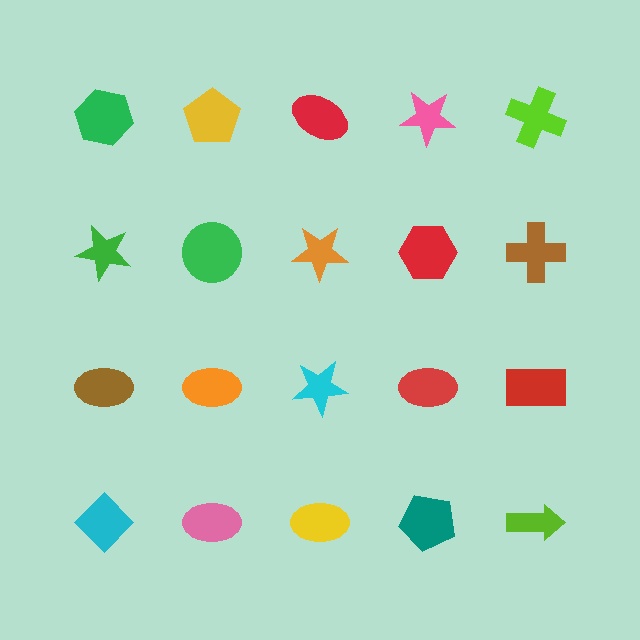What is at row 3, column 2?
An orange ellipse.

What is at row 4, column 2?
A pink ellipse.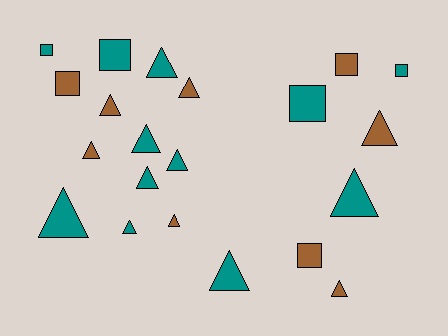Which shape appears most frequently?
Triangle, with 14 objects.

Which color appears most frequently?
Teal, with 12 objects.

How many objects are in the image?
There are 21 objects.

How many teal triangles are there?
There are 8 teal triangles.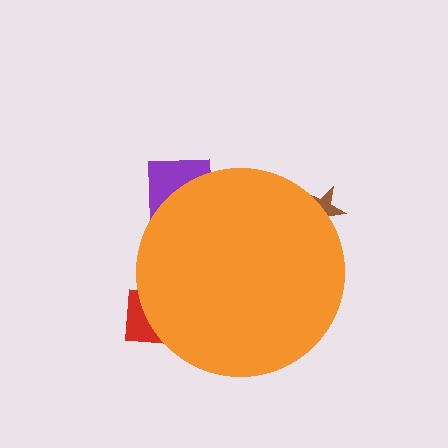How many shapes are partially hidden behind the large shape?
3 shapes are partially hidden.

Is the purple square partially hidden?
Yes, the purple square is partially hidden behind the orange circle.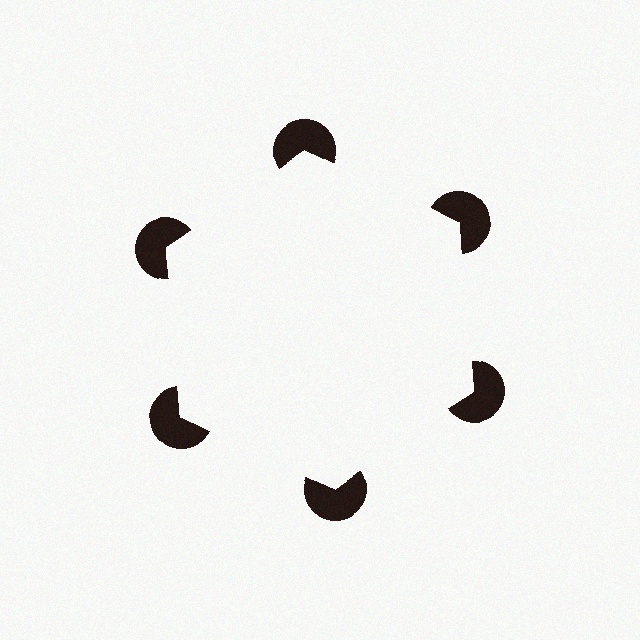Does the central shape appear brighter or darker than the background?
It typically appears slightly brighter than the background, even though no actual brightness change is drawn.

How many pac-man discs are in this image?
There are 6 — one at each vertex of the illusory hexagon.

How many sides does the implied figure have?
6 sides.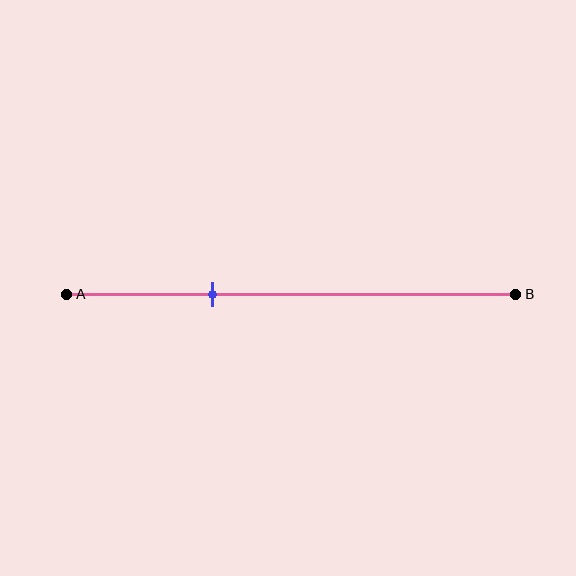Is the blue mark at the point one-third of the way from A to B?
Yes, the mark is approximately at the one-third point.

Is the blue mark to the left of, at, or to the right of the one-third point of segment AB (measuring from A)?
The blue mark is approximately at the one-third point of segment AB.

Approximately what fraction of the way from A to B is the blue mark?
The blue mark is approximately 30% of the way from A to B.